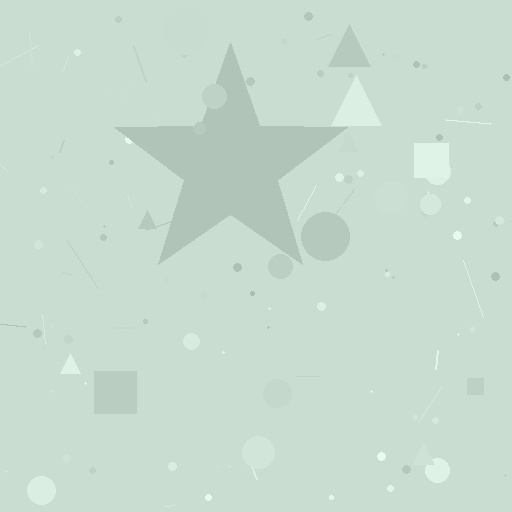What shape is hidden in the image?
A star is hidden in the image.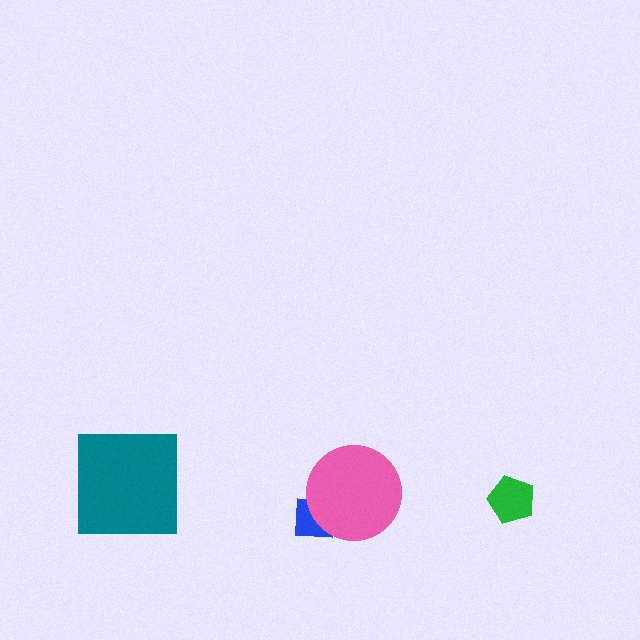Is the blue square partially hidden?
Yes, it is partially covered by another shape.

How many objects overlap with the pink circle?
1 object overlaps with the pink circle.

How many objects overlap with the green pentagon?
0 objects overlap with the green pentagon.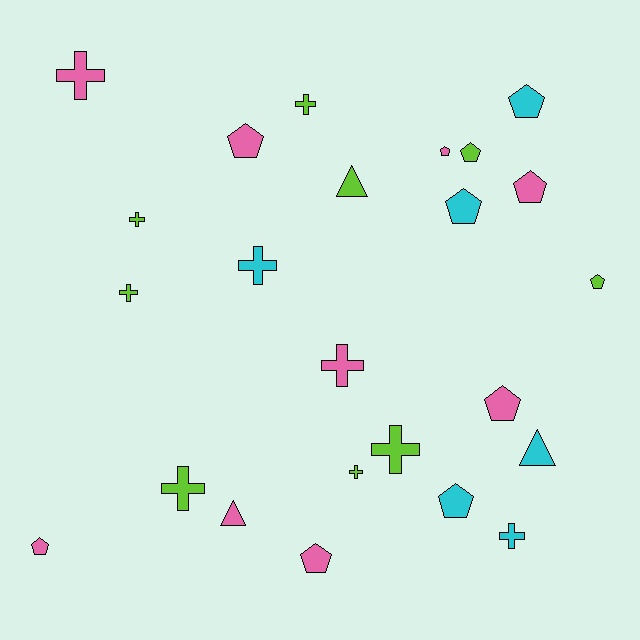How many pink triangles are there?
There is 1 pink triangle.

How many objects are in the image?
There are 24 objects.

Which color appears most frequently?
Pink, with 9 objects.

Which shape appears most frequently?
Pentagon, with 11 objects.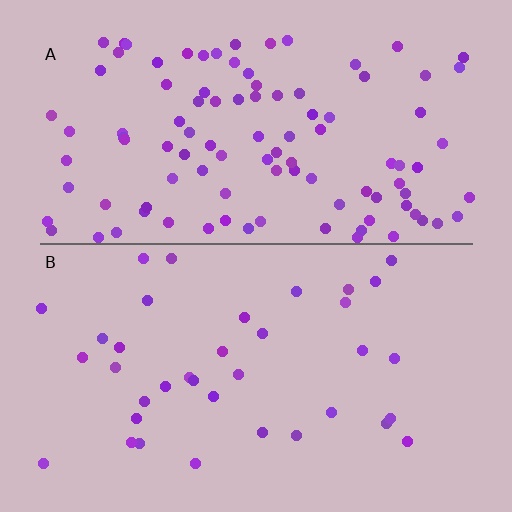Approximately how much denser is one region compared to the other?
Approximately 2.9× — region A over region B.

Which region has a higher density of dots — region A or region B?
A (the top).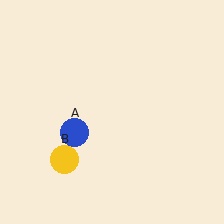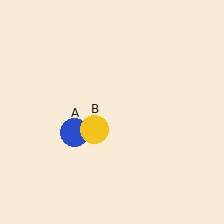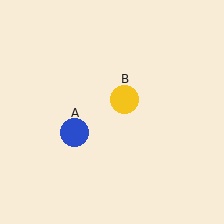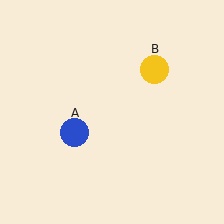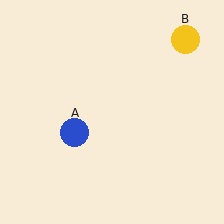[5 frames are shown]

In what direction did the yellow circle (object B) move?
The yellow circle (object B) moved up and to the right.